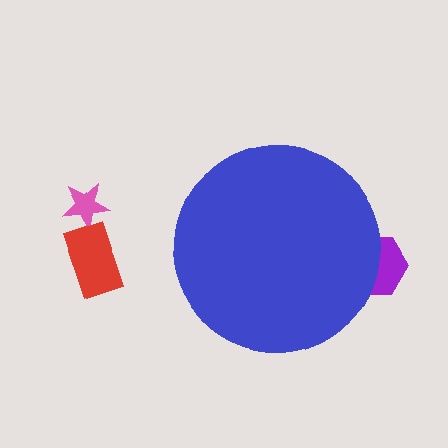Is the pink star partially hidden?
No, the pink star is fully visible.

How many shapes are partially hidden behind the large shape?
1 shape is partially hidden.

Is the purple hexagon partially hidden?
Yes, the purple hexagon is partially hidden behind the blue circle.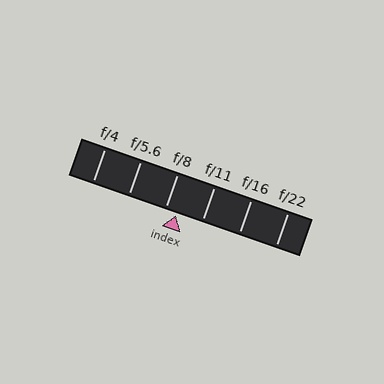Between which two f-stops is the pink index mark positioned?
The index mark is between f/8 and f/11.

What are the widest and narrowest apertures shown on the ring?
The widest aperture shown is f/4 and the narrowest is f/22.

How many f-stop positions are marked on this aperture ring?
There are 6 f-stop positions marked.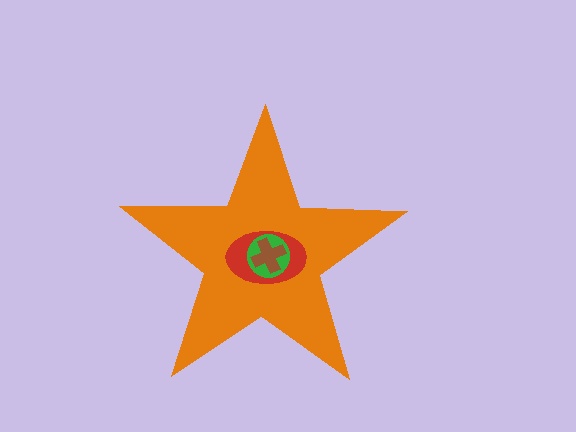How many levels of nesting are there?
4.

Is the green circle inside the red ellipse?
Yes.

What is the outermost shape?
The orange star.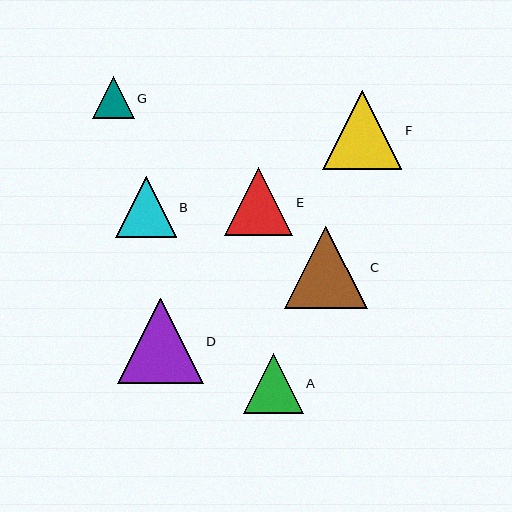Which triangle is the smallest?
Triangle G is the smallest with a size of approximately 42 pixels.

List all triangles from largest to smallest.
From largest to smallest: D, C, F, E, B, A, G.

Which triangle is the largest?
Triangle D is the largest with a size of approximately 85 pixels.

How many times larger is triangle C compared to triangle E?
Triangle C is approximately 1.2 times the size of triangle E.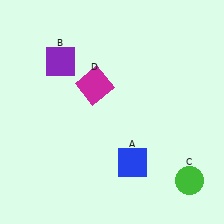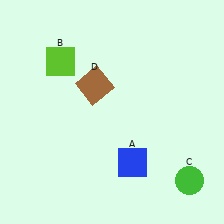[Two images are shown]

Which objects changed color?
B changed from purple to lime. D changed from magenta to brown.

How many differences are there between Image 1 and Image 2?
There are 2 differences between the two images.